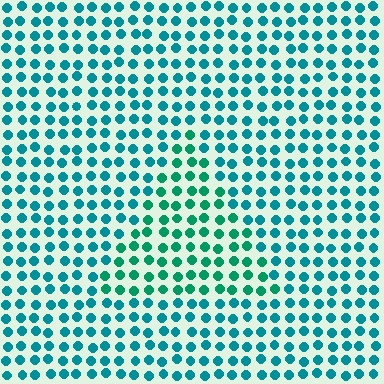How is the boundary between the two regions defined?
The boundary is defined purely by a slight shift in hue (about 25 degrees). Spacing, size, and orientation are identical on both sides.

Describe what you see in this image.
The image is filled with small teal elements in a uniform arrangement. A triangle-shaped region is visible where the elements are tinted to a slightly different hue, forming a subtle color boundary.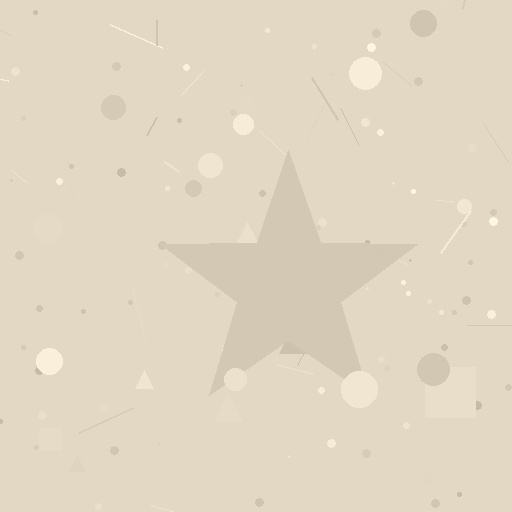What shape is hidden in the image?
A star is hidden in the image.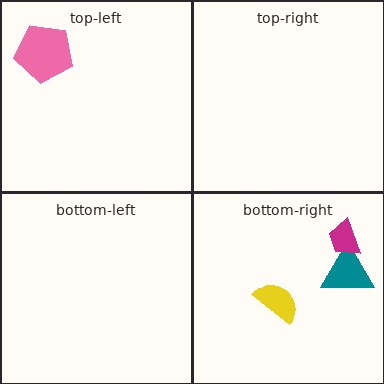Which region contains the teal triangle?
The bottom-right region.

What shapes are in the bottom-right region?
The teal triangle, the magenta trapezoid, the yellow semicircle.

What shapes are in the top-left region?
The pink pentagon.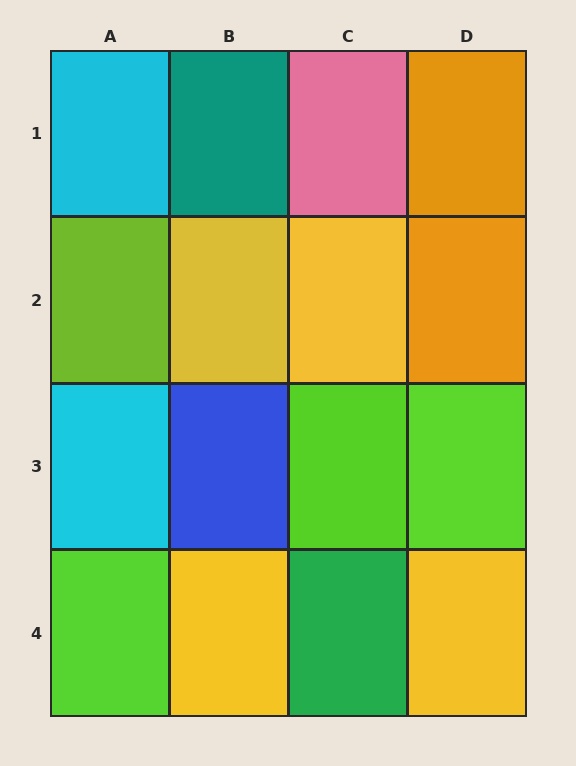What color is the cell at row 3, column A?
Cyan.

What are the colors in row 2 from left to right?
Lime, yellow, yellow, orange.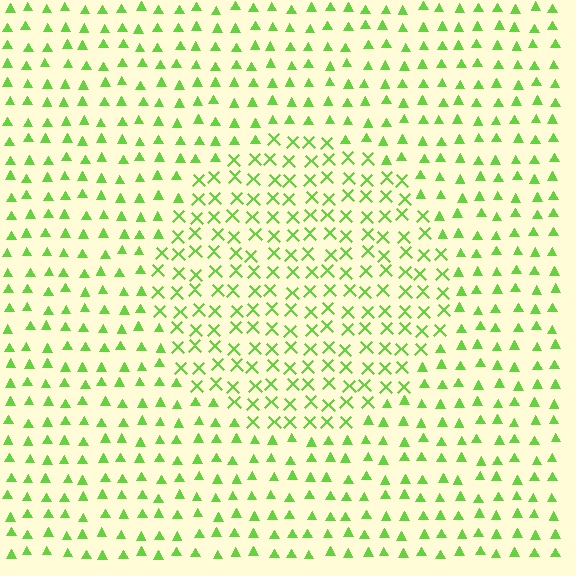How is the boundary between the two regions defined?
The boundary is defined by a change in element shape: X marks inside vs. triangles outside. All elements share the same color and spacing.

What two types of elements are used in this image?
The image uses X marks inside the circle region and triangles outside it.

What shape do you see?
I see a circle.